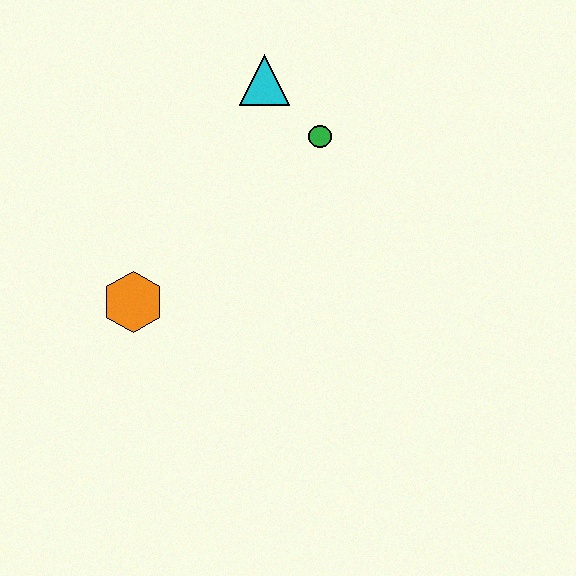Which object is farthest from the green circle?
The orange hexagon is farthest from the green circle.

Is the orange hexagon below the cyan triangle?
Yes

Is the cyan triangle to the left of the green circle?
Yes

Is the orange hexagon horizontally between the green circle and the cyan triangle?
No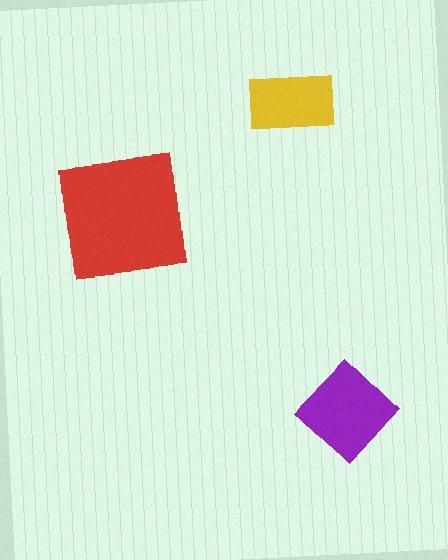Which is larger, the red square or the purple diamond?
The red square.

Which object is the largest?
The red square.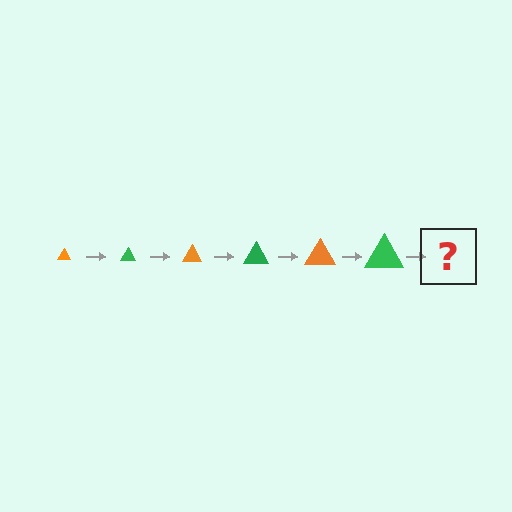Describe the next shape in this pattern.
It should be an orange triangle, larger than the previous one.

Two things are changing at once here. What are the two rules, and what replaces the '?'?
The two rules are that the triangle grows larger each step and the color cycles through orange and green. The '?' should be an orange triangle, larger than the previous one.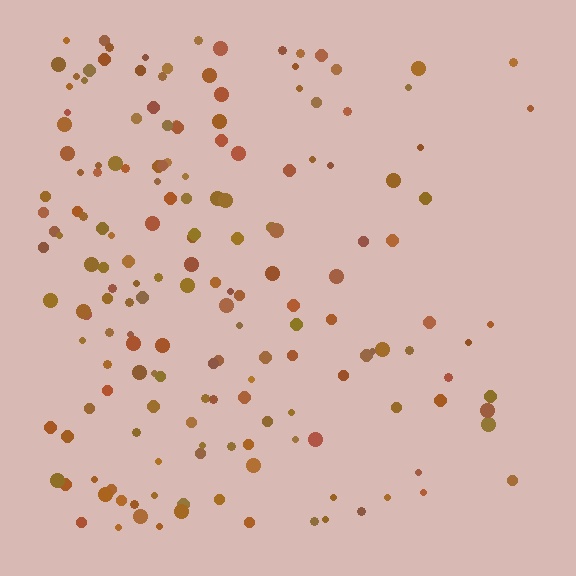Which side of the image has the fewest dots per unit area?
The right.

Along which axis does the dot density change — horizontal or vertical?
Horizontal.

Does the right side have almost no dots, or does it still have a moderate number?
Still a moderate number, just noticeably fewer than the left.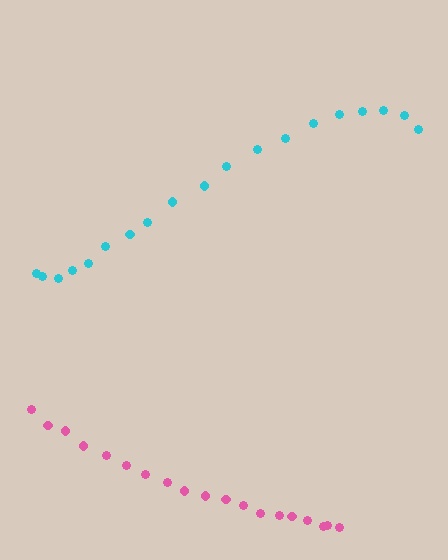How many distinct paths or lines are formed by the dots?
There are 2 distinct paths.